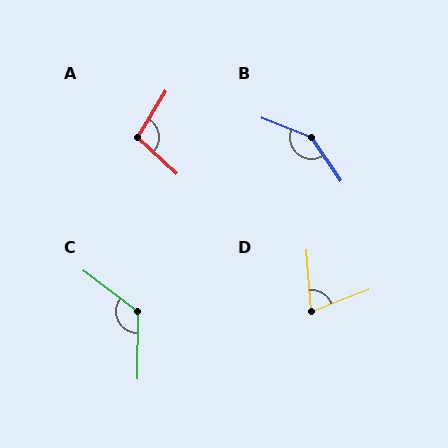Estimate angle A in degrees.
Approximately 101 degrees.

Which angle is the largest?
B, at approximately 146 degrees.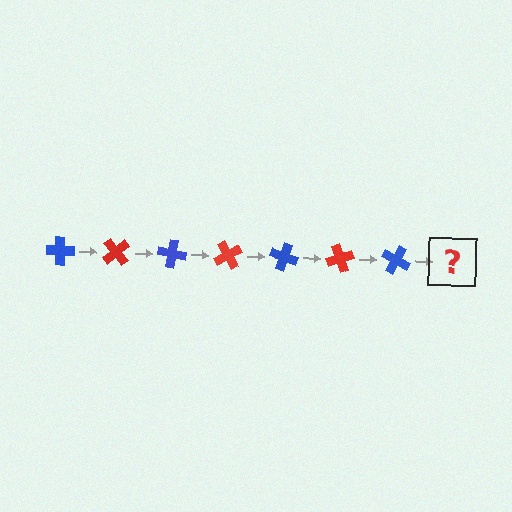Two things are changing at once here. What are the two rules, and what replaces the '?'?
The two rules are that it rotates 50 degrees each step and the color cycles through blue and red. The '?' should be a red cross, rotated 350 degrees from the start.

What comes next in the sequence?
The next element should be a red cross, rotated 350 degrees from the start.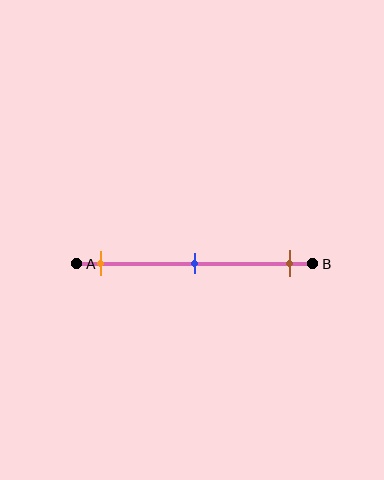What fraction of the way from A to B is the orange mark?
The orange mark is approximately 10% (0.1) of the way from A to B.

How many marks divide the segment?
There are 3 marks dividing the segment.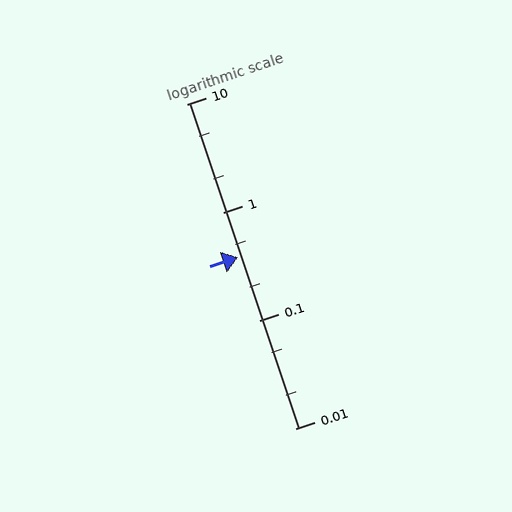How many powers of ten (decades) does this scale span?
The scale spans 3 decades, from 0.01 to 10.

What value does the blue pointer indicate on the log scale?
The pointer indicates approximately 0.38.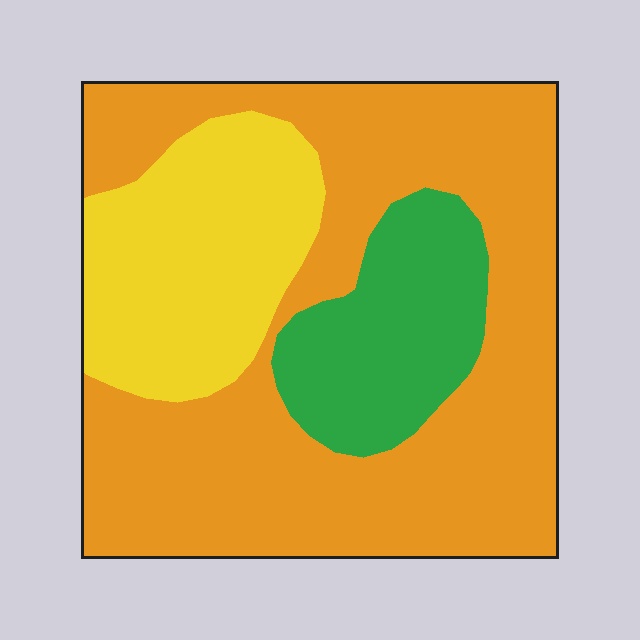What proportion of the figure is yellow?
Yellow takes up about one quarter (1/4) of the figure.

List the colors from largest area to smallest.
From largest to smallest: orange, yellow, green.